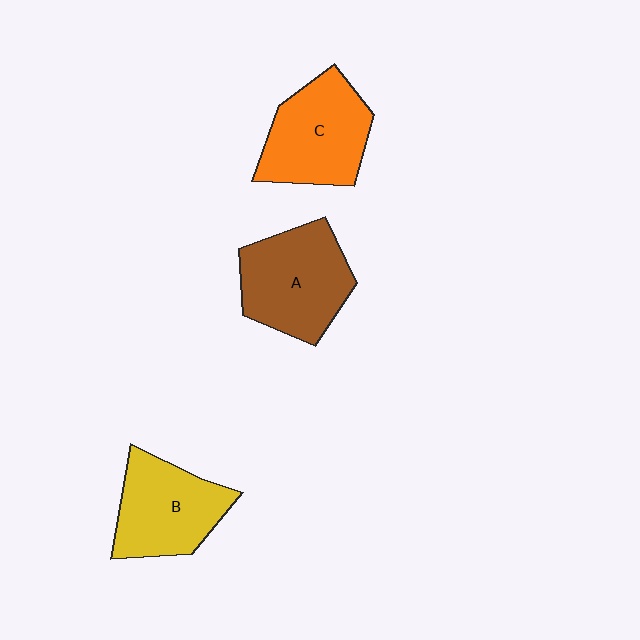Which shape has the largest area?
Shape A (brown).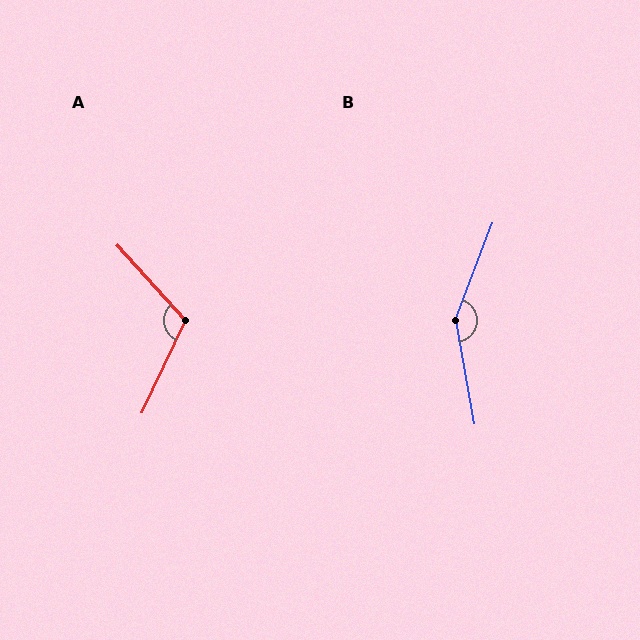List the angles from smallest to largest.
A (113°), B (149°).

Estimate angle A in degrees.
Approximately 113 degrees.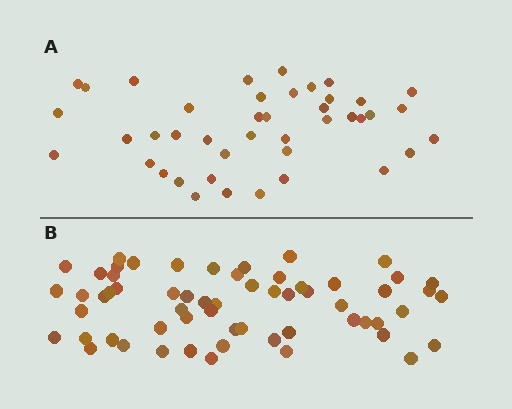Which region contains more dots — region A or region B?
Region B (the bottom region) has more dots.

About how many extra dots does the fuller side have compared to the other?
Region B has approximately 20 more dots than region A.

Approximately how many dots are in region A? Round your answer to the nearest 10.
About 40 dots. (The exact count is 42, which rounds to 40.)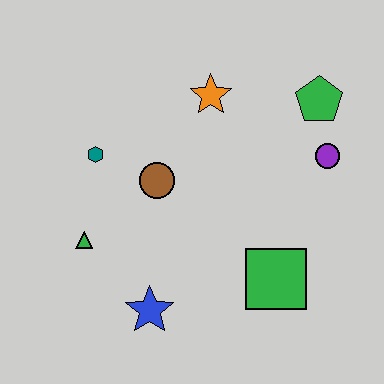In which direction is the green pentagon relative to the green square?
The green pentagon is above the green square.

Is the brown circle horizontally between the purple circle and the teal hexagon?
Yes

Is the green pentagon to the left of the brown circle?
No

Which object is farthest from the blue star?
The green pentagon is farthest from the blue star.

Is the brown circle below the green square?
No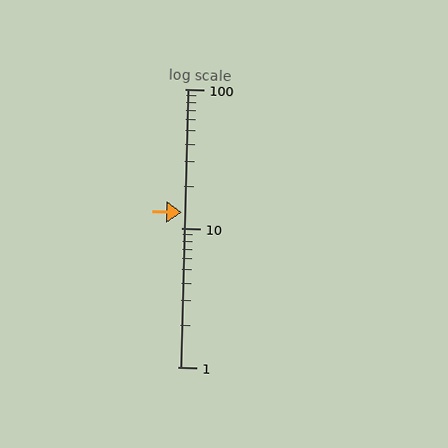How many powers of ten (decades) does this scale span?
The scale spans 2 decades, from 1 to 100.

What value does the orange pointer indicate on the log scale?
The pointer indicates approximately 13.